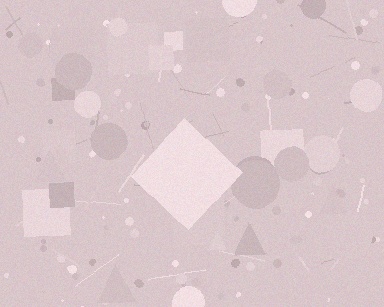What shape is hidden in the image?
A diamond is hidden in the image.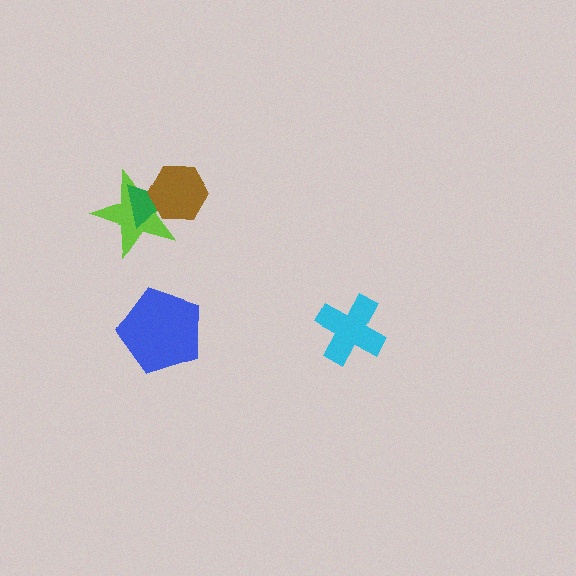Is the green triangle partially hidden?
Yes, it is partially covered by another shape.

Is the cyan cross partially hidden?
No, no other shape covers it.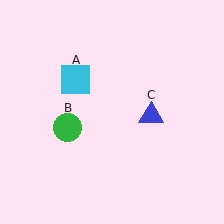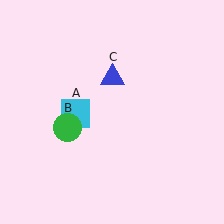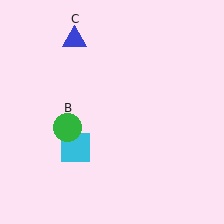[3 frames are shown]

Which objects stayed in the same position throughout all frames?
Green circle (object B) remained stationary.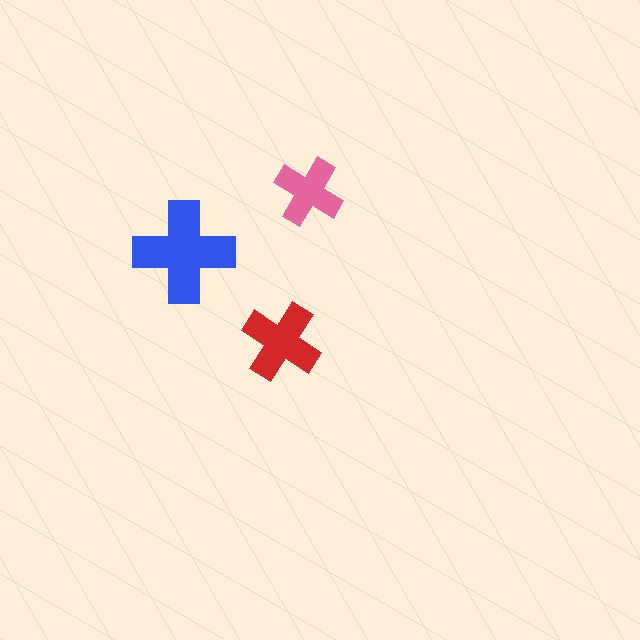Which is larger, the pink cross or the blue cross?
The blue one.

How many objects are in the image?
There are 3 objects in the image.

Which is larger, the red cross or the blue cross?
The blue one.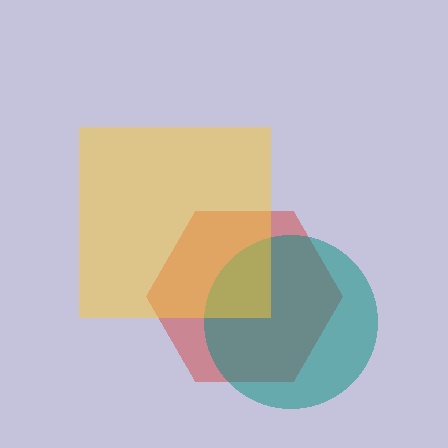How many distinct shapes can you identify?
There are 3 distinct shapes: a red hexagon, a teal circle, a yellow square.